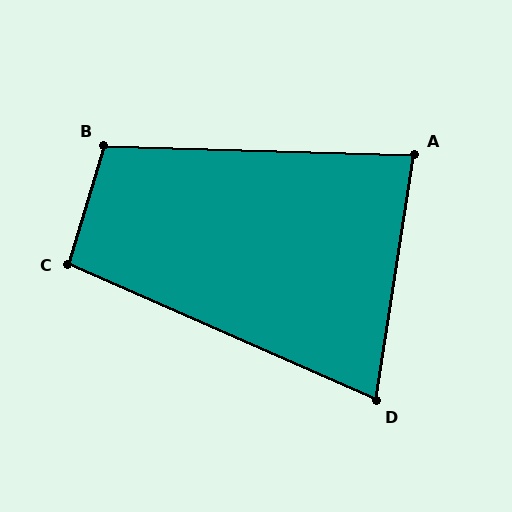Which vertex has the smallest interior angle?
D, at approximately 75 degrees.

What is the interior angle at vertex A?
Approximately 83 degrees (acute).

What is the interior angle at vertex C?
Approximately 97 degrees (obtuse).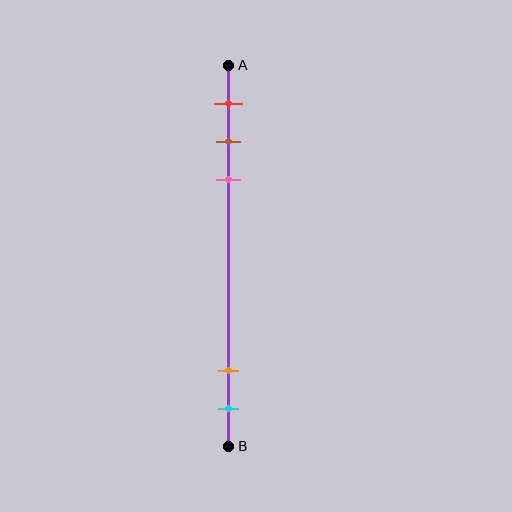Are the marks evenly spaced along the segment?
No, the marks are not evenly spaced.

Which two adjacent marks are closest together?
The brown and pink marks are the closest adjacent pair.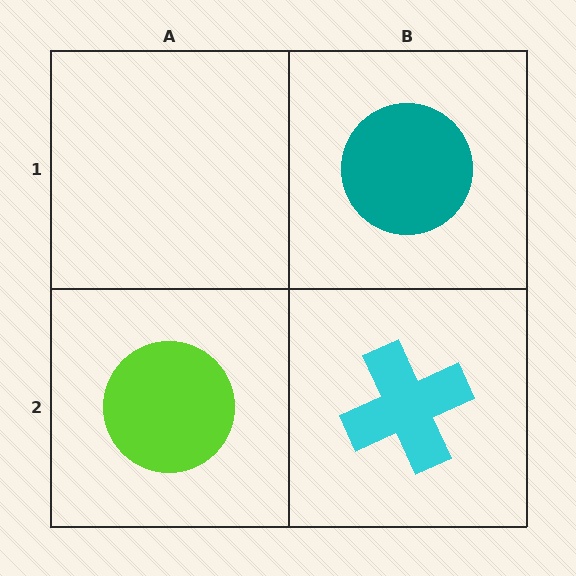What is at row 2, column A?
A lime circle.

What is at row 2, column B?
A cyan cross.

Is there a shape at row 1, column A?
No, that cell is empty.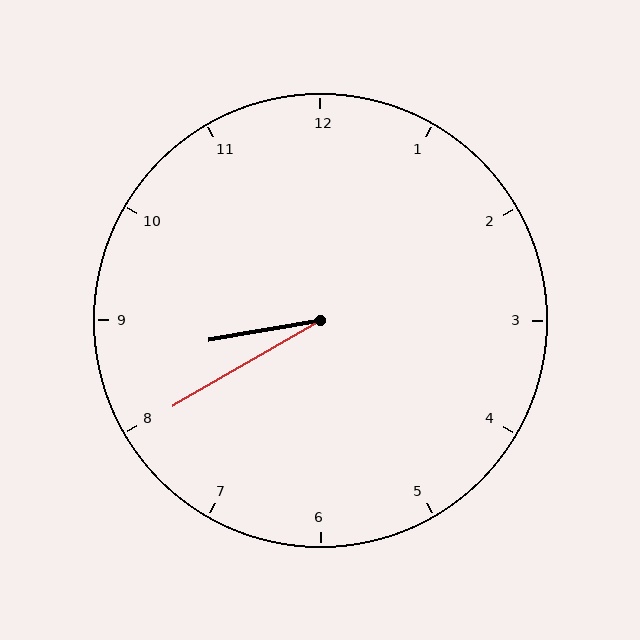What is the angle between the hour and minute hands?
Approximately 20 degrees.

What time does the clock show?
8:40.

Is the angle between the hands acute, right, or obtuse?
It is acute.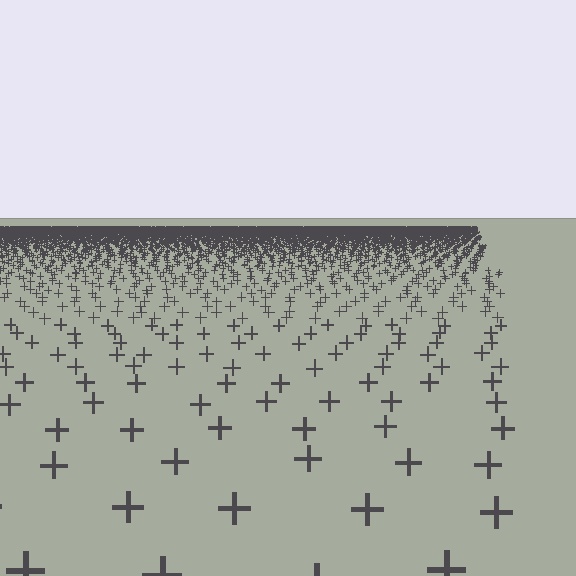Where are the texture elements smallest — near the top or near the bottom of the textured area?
Near the top.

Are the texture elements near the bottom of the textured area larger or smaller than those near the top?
Larger. Near the bottom, elements are closer to the viewer and appear at a bigger on-screen size.